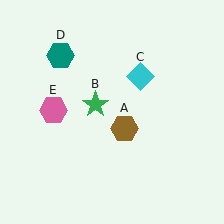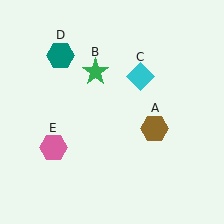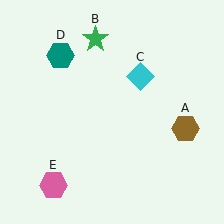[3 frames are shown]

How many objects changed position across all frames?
3 objects changed position: brown hexagon (object A), green star (object B), pink hexagon (object E).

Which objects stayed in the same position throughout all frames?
Cyan diamond (object C) and teal hexagon (object D) remained stationary.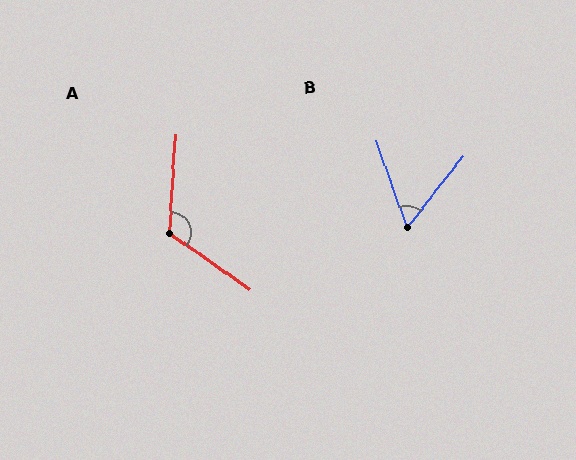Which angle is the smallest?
B, at approximately 58 degrees.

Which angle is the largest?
A, at approximately 121 degrees.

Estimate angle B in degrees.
Approximately 58 degrees.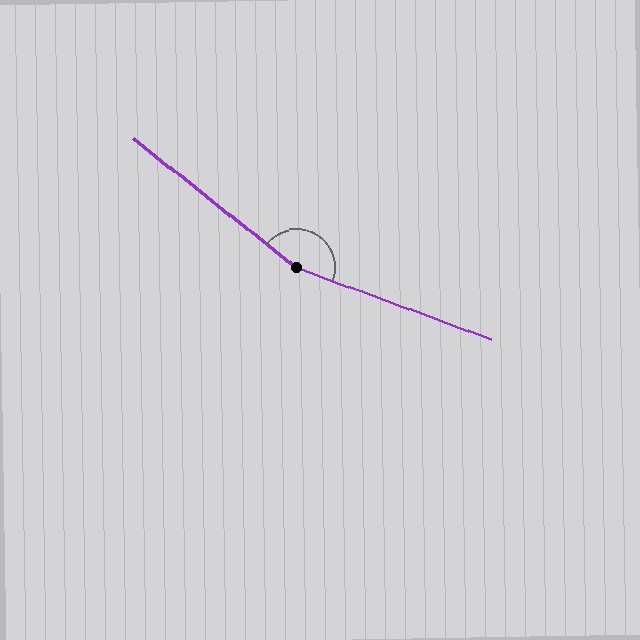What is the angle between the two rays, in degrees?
Approximately 162 degrees.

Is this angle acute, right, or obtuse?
It is obtuse.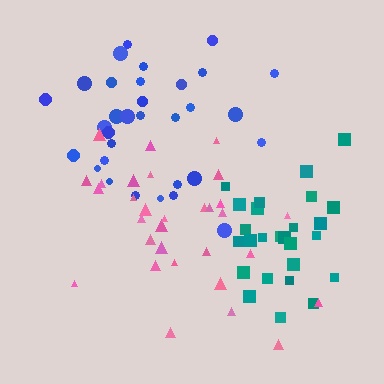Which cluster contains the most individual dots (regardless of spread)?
Blue (32).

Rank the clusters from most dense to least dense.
teal, blue, pink.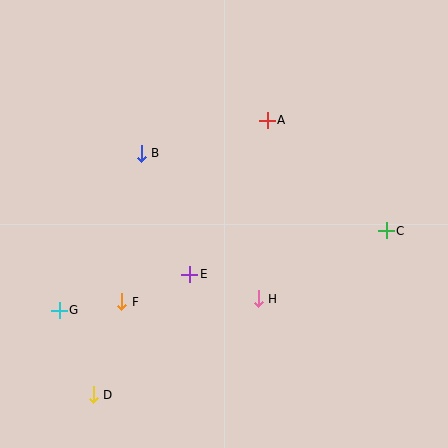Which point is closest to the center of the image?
Point E at (190, 274) is closest to the center.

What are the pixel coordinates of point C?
Point C is at (386, 231).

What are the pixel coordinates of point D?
Point D is at (93, 395).